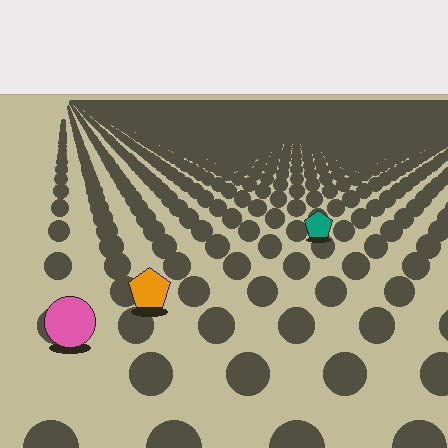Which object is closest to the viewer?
The pink circle is closest. The texture marks near it are larger and more spread out.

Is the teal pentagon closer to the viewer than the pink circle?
No. The pink circle is closer — you can tell from the texture gradient: the ground texture is coarser near it.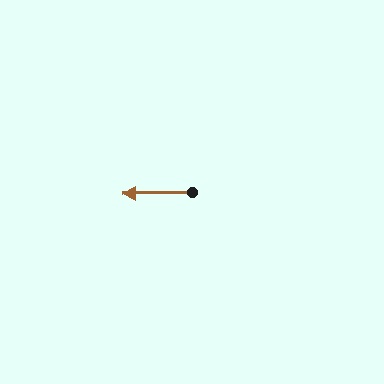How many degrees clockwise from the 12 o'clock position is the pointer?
Approximately 269 degrees.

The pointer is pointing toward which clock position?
Roughly 9 o'clock.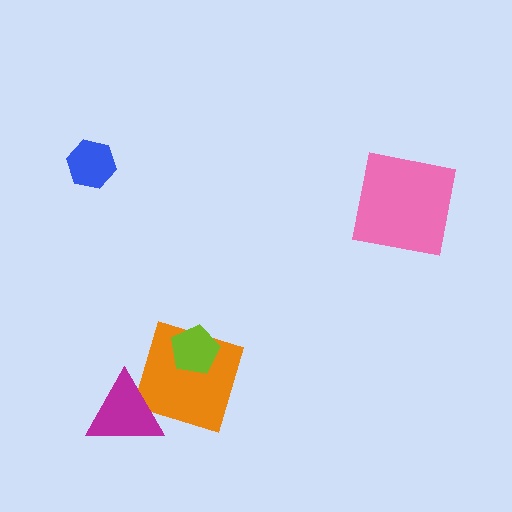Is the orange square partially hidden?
Yes, it is partially covered by another shape.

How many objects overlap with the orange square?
2 objects overlap with the orange square.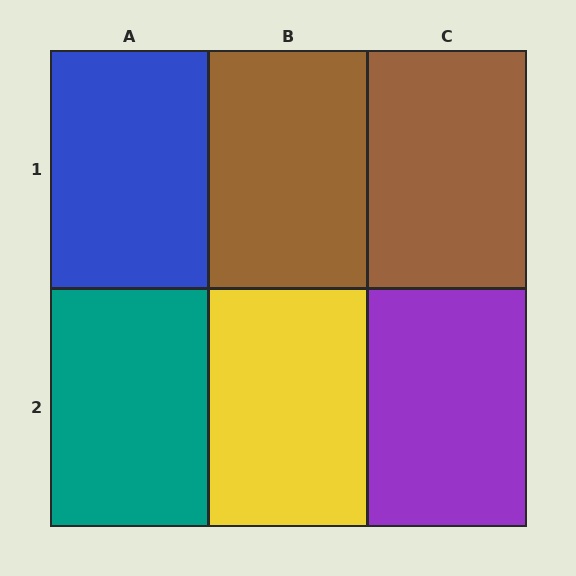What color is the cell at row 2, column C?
Purple.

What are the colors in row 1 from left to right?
Blue, brown, brown.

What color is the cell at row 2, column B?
Yellow.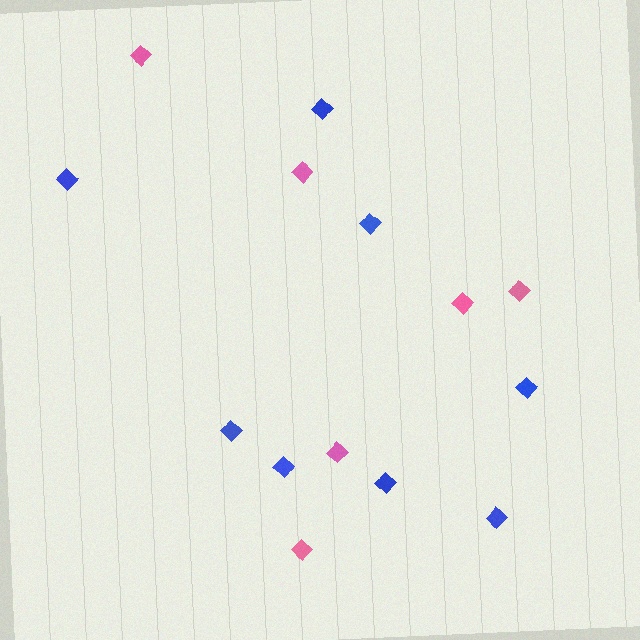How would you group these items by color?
There are 2 groups: one group of pink diamonds (6) and one group of blue diamonds (8).